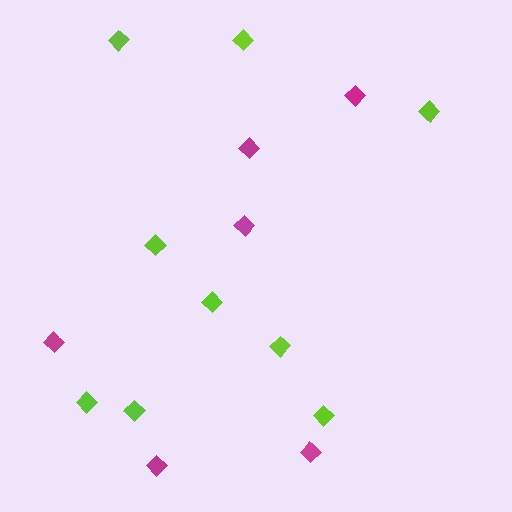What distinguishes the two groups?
There are 2 groups: one group of magenta diamonds (6) and one group of lime diamonds (9).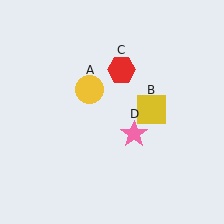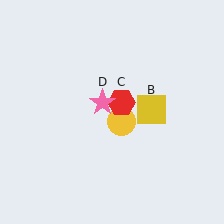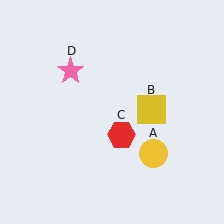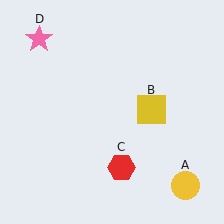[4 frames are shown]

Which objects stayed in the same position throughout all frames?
Yellow square (object B) remained stationary.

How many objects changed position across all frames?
3 objects changed position: yellow circle (object A), red hexagon (object C), pink star (object D).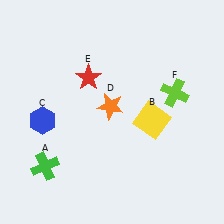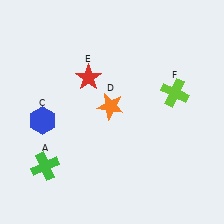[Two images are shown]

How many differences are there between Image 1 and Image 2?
There is 1 difference between the two images.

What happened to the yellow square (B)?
The yellow square (B) was removed in Image 2. It was in the bottom-right area of Image 1.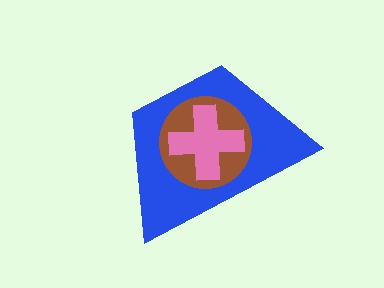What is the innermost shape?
The pink cross.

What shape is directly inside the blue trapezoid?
The brown circle.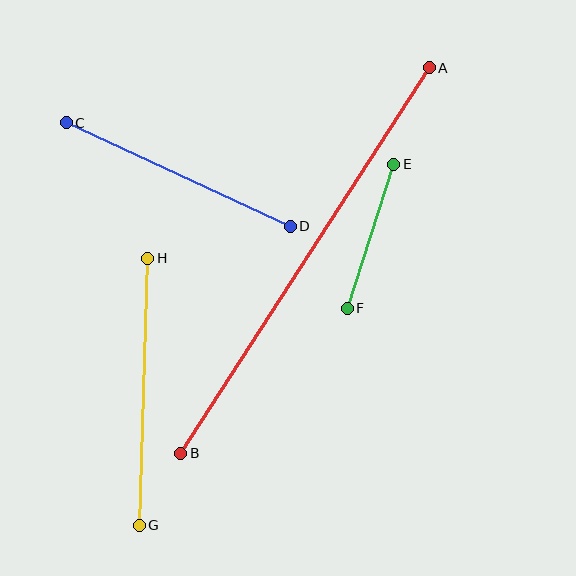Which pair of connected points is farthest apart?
Points A and B are farthest apart.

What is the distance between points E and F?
The distance is approximately 151 pixels.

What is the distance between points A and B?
The distance is approximately 459 pixels.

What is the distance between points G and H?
The distance is approximately 267 pixels.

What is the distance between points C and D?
The distance is approximately 247 pixels.